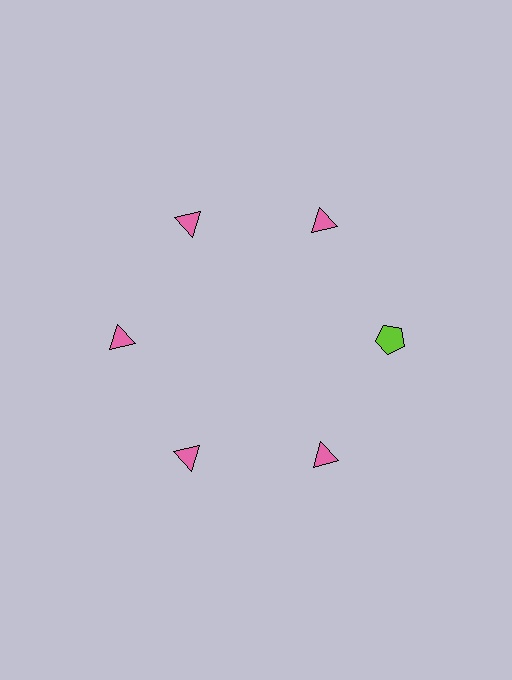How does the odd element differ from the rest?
It differs in both color (lime instead of pink) and shape (pentagon instead of triangle).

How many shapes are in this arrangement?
There are 6 shapes arranged in a ring pattern.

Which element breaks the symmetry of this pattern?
The lime pentagon at roughly the 3 o'clock position breaks the symmetry. All other shapes are pink triangles.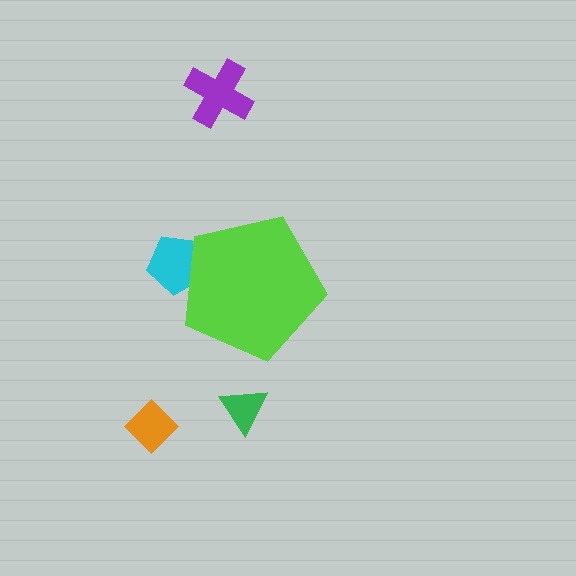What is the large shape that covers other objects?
A lime pentagon.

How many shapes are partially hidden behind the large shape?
1 shape is partially hidden.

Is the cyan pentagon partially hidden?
Yes, the cyan pentagon is partially hidden behind the lime pentagon.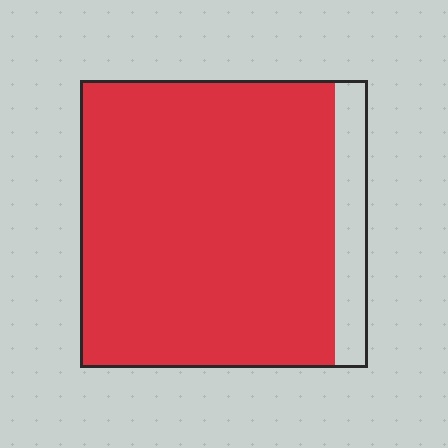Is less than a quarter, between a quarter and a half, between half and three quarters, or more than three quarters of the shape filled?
More than three quarters.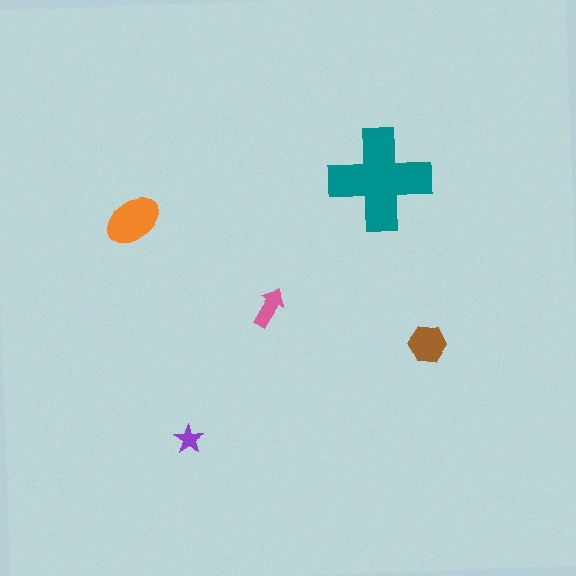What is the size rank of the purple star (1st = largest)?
5th.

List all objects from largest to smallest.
The teal cross, the orange ellipse, the brown hexagon, the pink arrow, the purple star.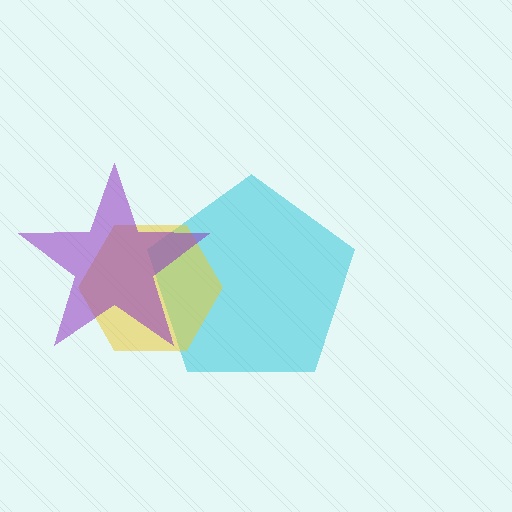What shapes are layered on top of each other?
The layered shapes are: a cyan pentagon, a yellow hexagon, a purple star.